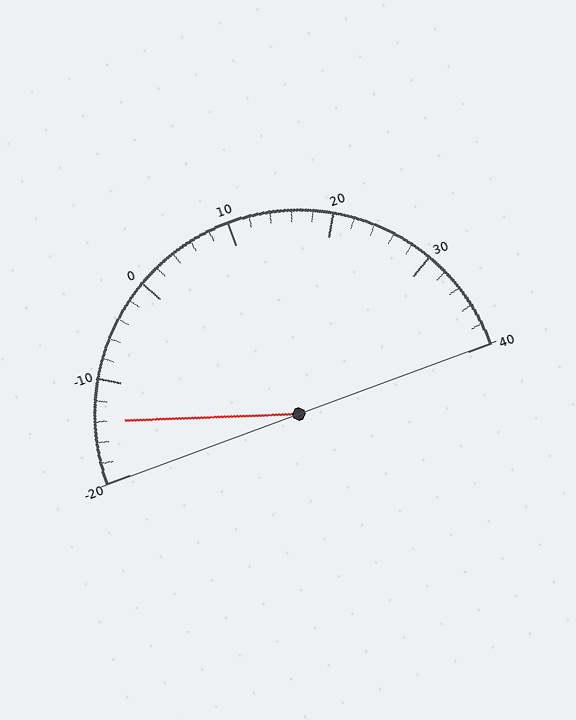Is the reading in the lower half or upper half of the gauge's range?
The reading is in the lower half of the range (-20 to 40).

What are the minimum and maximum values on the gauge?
The gauge ranges from -20 to 40.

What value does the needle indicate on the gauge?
The needle indicates approximately -14.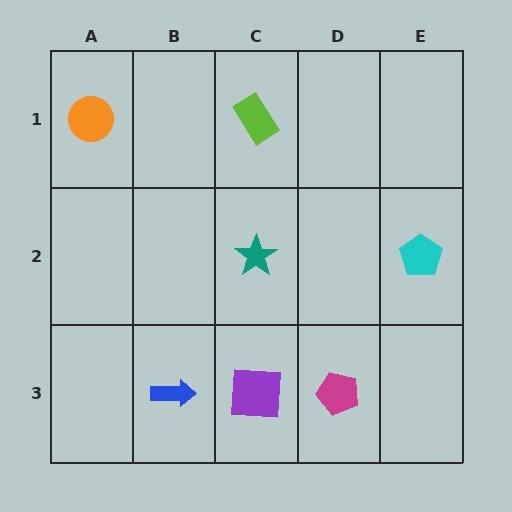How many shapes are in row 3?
3 shapes.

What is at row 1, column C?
A lime rectangle.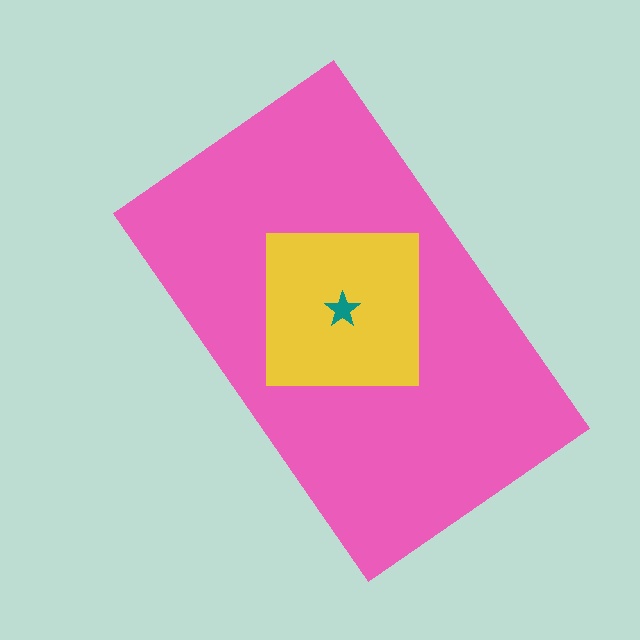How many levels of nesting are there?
3.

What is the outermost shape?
The pink rectangle.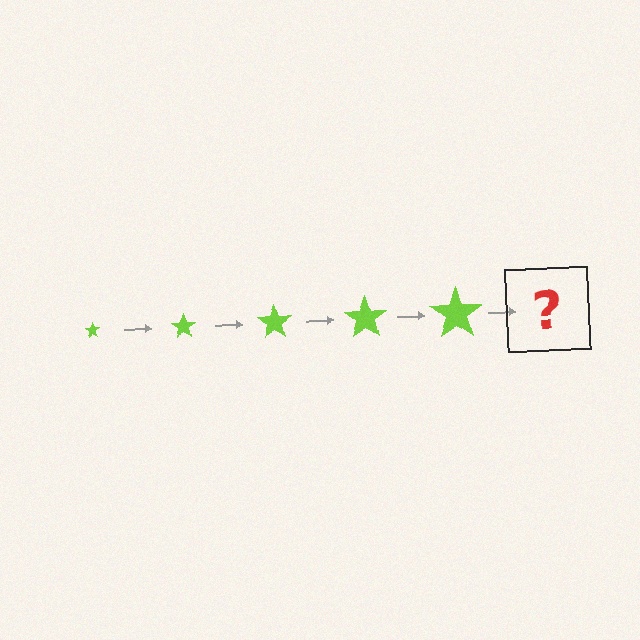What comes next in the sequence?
The next element should be a lime star, larger than the previous one.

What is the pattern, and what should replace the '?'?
The pattern is that the star gets progressively larger each step. The '?' should be a lime star, larger than the previous one.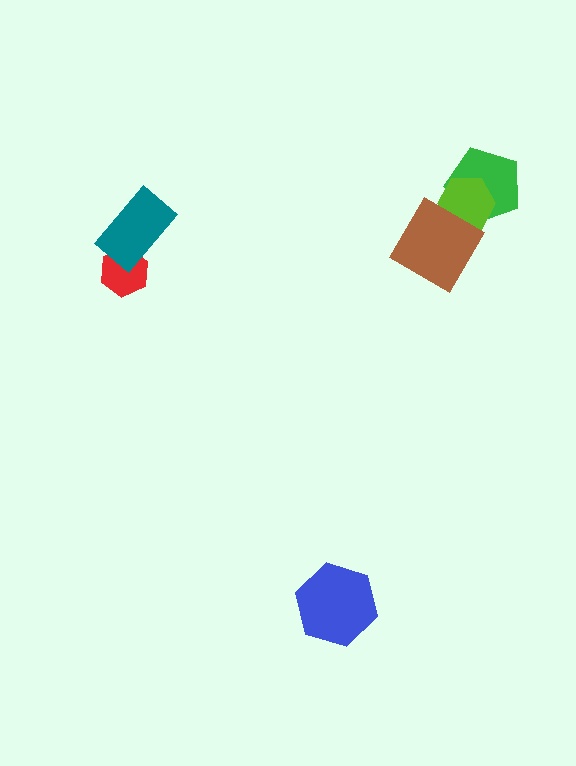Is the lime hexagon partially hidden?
Yes, it is partially covered by another shape.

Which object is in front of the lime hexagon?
The brown diamond is in front of the lime hexagon.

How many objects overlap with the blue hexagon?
0 objects overlap with the blue hexagon.